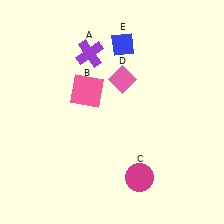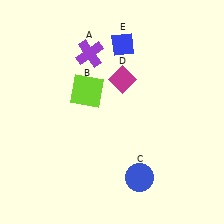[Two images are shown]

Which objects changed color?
B changed from pink to lime. C changed from magenta to blue. D changed from pink to magenta.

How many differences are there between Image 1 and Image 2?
There are 3 differences between the two images.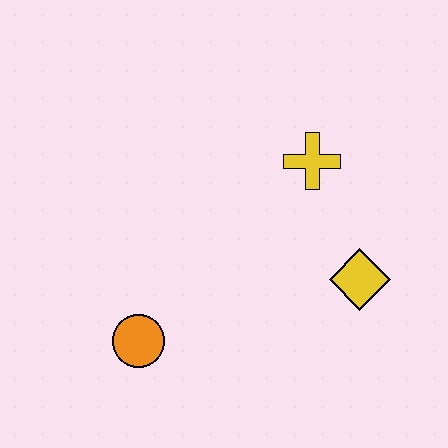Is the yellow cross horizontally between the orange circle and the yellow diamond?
Yes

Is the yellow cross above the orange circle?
Yes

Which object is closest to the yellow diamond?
The yellow cross is closest to the yellow diamond.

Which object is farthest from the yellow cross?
The orange circle is farthest from the yellow cross.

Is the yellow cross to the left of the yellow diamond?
Yes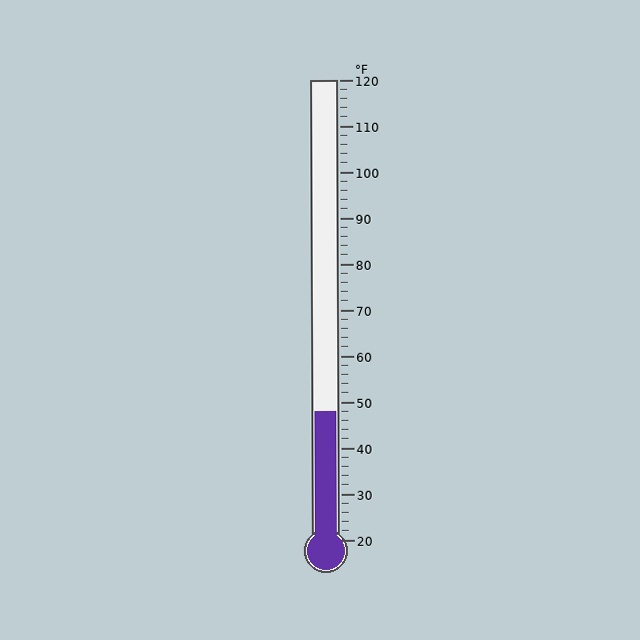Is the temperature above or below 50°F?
The temperature is below 50°F.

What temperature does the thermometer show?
The thermometer shows approximately 48°F.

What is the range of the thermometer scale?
The thermometer scale ranges from 20°F to 120°F.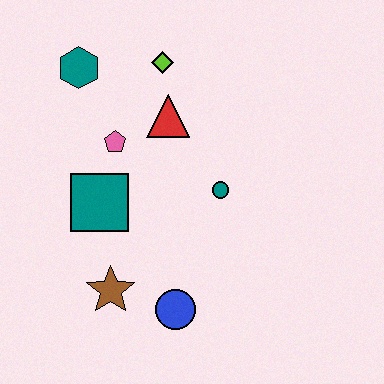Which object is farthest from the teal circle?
The teal hexagon is farthest from the teal circle.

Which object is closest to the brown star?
The blue circle is closest to the brown star.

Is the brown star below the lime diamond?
Yes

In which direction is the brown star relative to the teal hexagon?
The brown star is below the teal hexagon.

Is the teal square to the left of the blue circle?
Yes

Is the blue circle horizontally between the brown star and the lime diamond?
No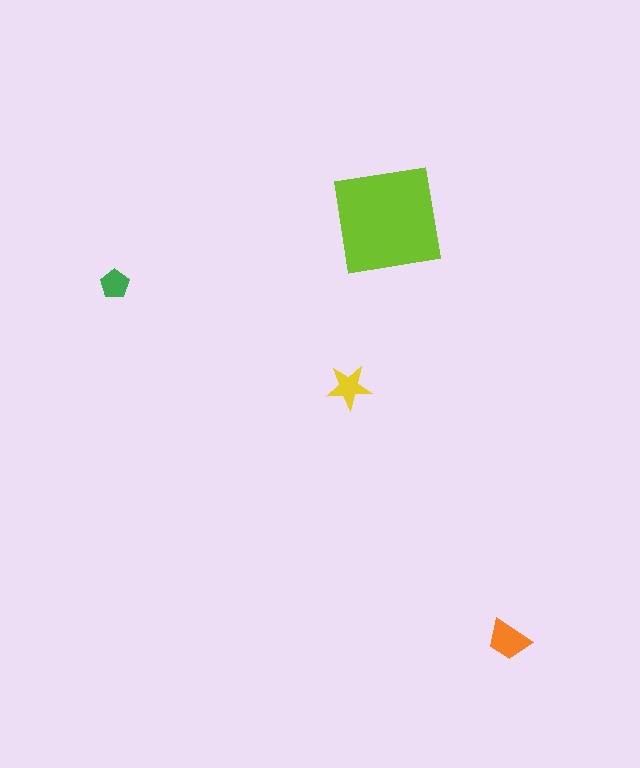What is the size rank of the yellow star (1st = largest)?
3rd.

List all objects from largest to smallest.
The lime square, the orange trapezoid, the yellow star, the green pentagon.